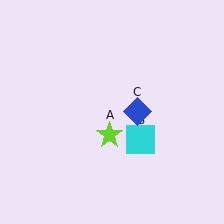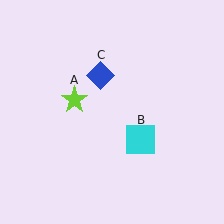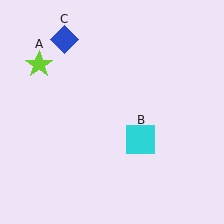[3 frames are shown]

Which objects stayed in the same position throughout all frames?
Cyan square (object B) remained stationary.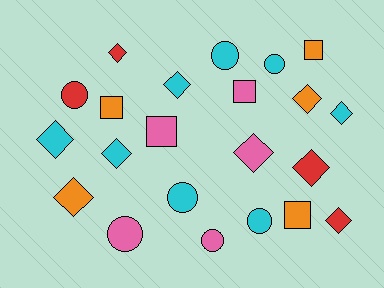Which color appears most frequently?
Cyan, with 8 objects.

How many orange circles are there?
There are no orange circles.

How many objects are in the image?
There are 22 objects.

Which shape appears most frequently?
Diamond, with 10 objects.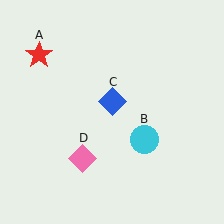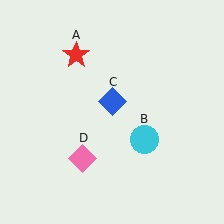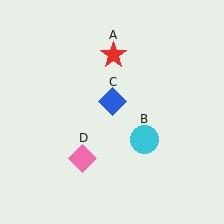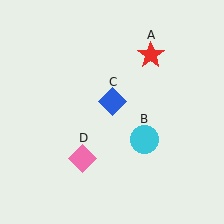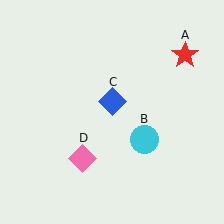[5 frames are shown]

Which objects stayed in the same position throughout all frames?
Cyan circle (object B) and blue diamond (object C) and pink diamond (object D) remained stationary.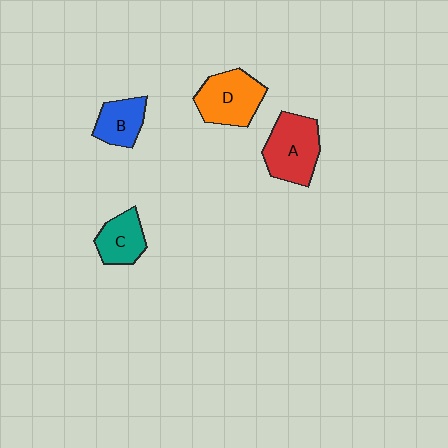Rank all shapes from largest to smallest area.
From largest to smallest: A (red), D (orange), C (teal), B (blue).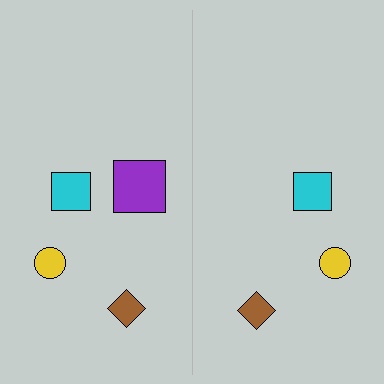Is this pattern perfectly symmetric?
No, the pattern is not perfectly symmetric. A purple square is missing from the right side.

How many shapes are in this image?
There are 7 shapes in this image.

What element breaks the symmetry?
A purple square is missing from the right side.